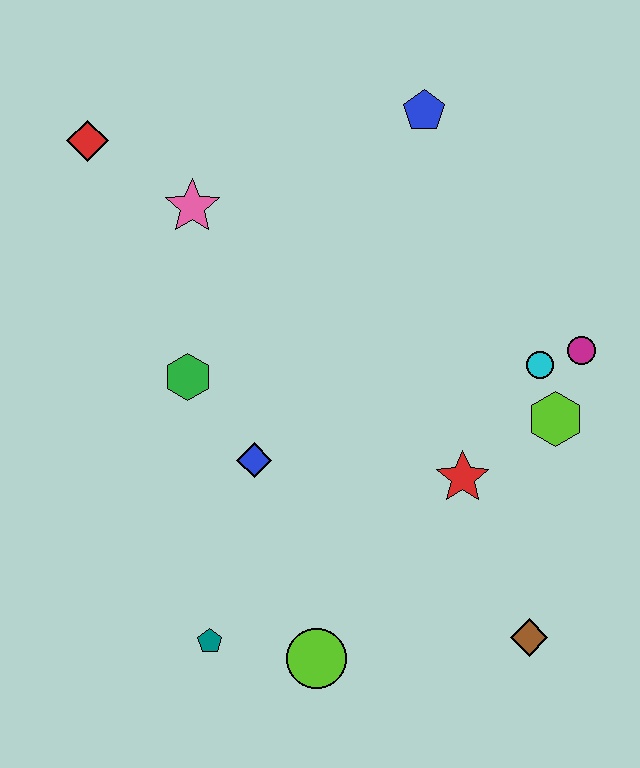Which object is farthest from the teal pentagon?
The blue pentagon is farthest from the teal pentagon.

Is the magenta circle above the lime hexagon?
Yes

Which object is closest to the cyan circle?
The magenta circle is closest to the cyan circle.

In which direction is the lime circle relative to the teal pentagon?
The lime circle is to the right of the teal pentagon.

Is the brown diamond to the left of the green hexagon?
No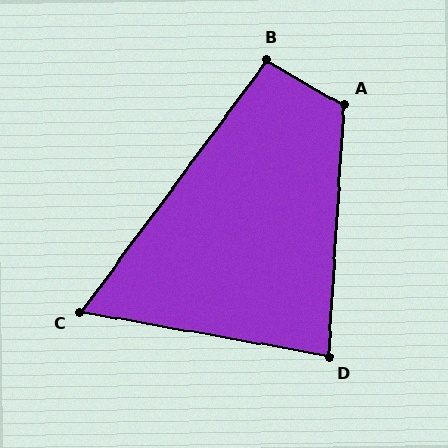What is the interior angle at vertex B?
Approximately 97 degrees (obtuse).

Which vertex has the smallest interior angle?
C, at approximately 64 degrees.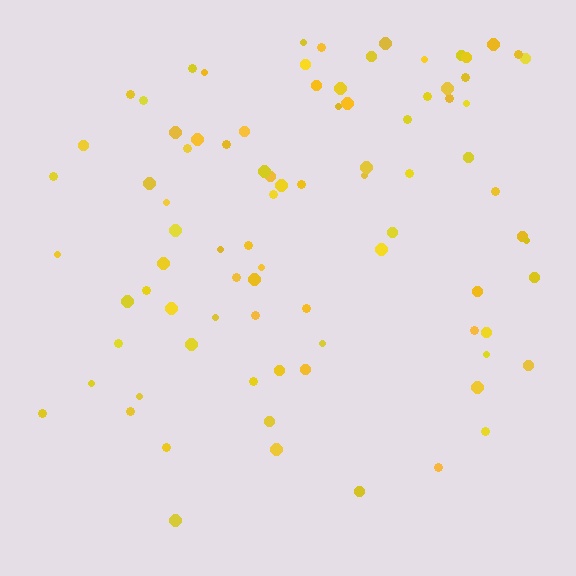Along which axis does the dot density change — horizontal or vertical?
Vertical.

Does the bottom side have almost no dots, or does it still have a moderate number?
Still a moderate number, just noticeably fewer than the top.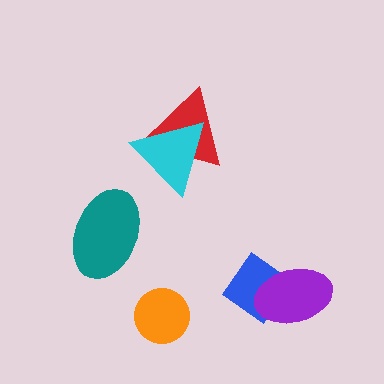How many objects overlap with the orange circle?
0 objects overlap with the orange circle.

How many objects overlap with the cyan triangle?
1 object overlaps with the cyan triangle.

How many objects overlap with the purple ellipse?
1 object overlaps with the purple ellipse.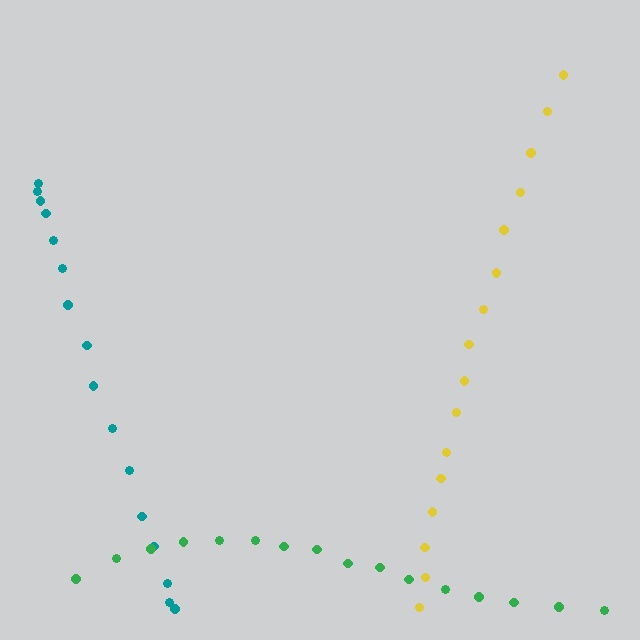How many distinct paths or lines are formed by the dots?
There are 3 distinct paths.